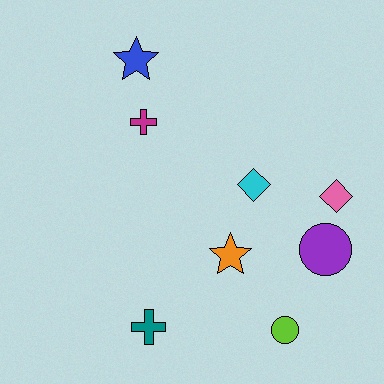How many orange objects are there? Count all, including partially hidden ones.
There is 1 orange object.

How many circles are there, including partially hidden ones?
There are 2 circles.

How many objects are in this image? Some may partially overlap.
There are 8 objects.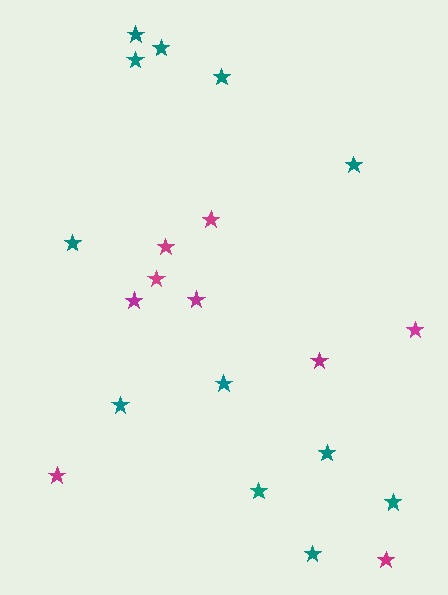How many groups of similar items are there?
There are 2 groups: one group of magenta stars (9) and one group of teal stars (12).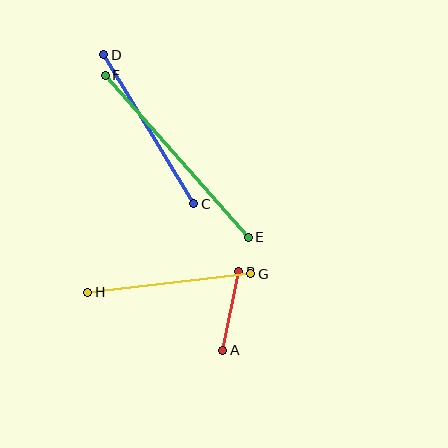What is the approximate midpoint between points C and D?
The midpoint is at approximately (149, 129) pixels.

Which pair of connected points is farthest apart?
Points E and F are farthest apart.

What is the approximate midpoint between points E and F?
The midpoint is at approximately (177, 156) pixels.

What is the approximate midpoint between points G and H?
The midpoint is at approximately (169, 283) pixels.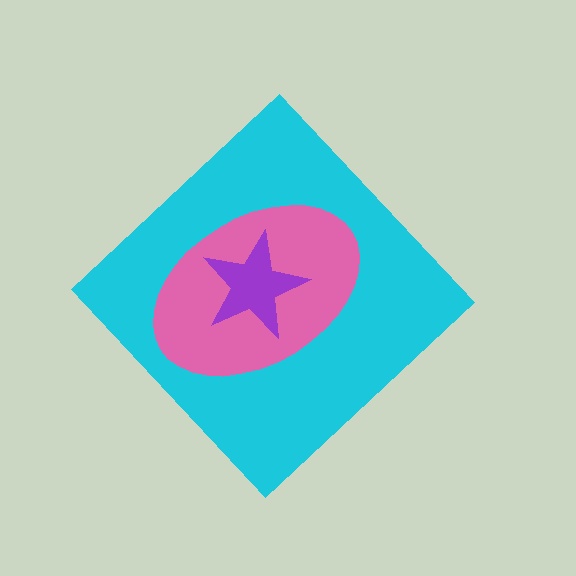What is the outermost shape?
The cyan diamond.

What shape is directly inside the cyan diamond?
The pink ellipse.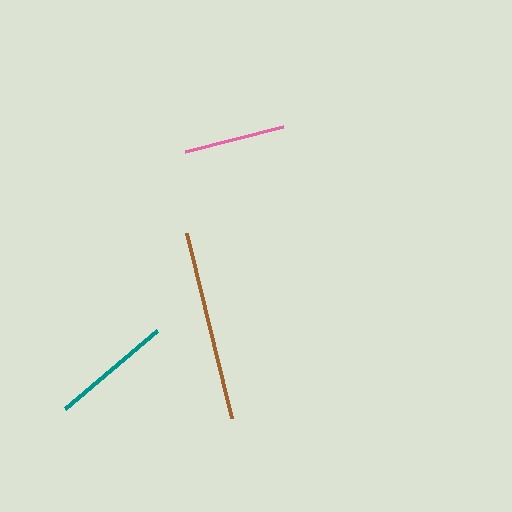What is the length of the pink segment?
The pink segment is approximately 101 pixels long.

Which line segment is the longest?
The brown line is the longest at approximately 190 pixels.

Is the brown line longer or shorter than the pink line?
The brown line is longer than the pink line.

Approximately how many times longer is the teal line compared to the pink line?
The teal line is approximately 1.2 times the length of the pink line.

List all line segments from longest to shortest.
From longest to shortest: brown, teal, pink.